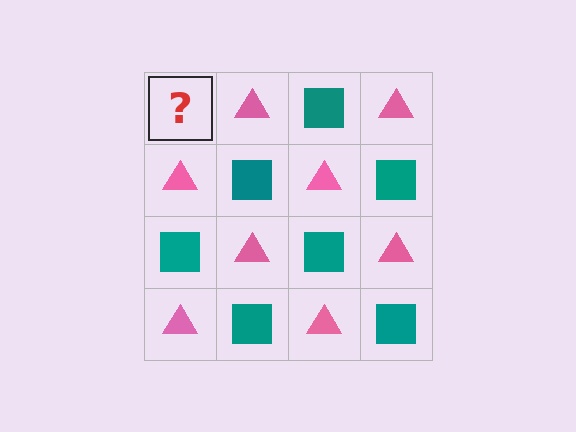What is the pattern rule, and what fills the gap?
The rule is that it alternates teal square and pink triangle in a checkerboard pattern. The gap should be filled with a teal square.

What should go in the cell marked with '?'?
The missing cell should contain a teal square.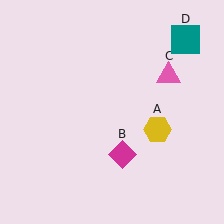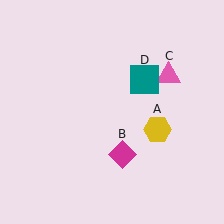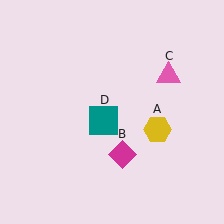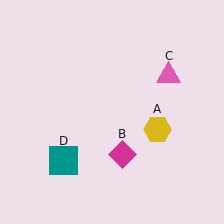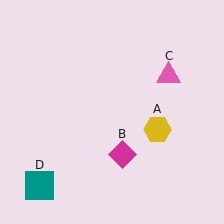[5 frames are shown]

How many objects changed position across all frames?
1 object changed position: teal square (object D).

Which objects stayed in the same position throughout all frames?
Yellow hexagon (object A) and magenta diamond (object B) and pink triangle (object C) remained stationary.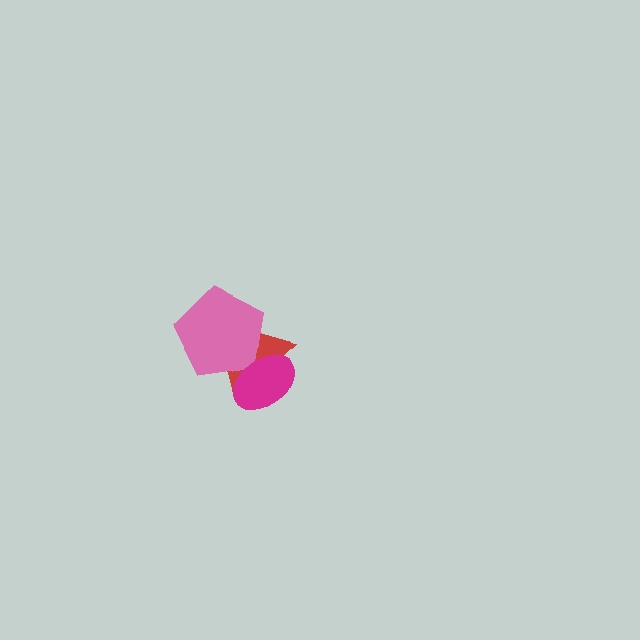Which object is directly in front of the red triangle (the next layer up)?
The pink pentagon is directly in front of the red triangle.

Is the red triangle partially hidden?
Yes, it is partially covered by another shape.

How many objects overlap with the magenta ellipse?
2 objects overlap with the magenta ellipse.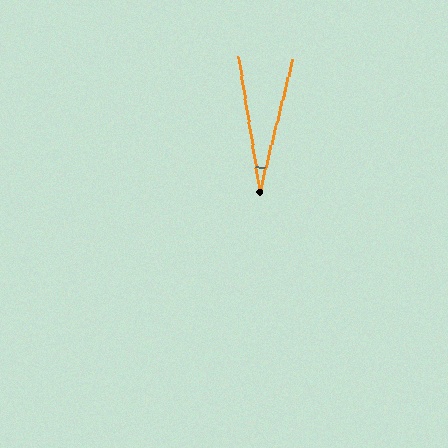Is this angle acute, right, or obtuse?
It is acute.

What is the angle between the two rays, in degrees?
Approximately 23 degrees.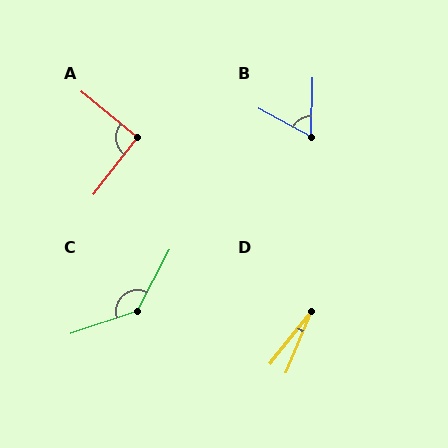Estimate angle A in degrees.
Approximately 92 degrees.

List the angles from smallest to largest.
D (16°), B (64°), A (92°), C (137°).